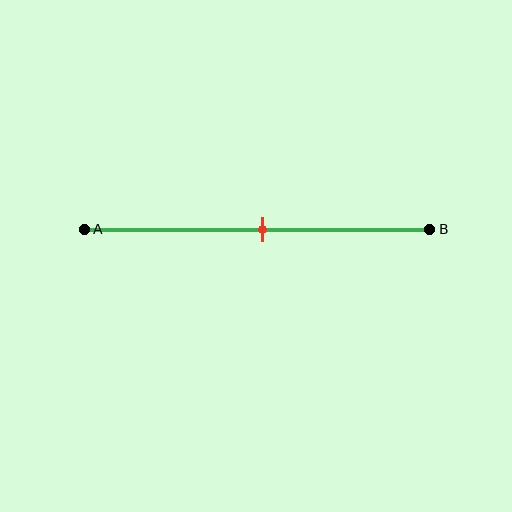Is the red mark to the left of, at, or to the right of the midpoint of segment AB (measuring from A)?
The red mark is approximately at the midpoint of segment AB.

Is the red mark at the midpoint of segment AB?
Yes, the mark is approximately at the midpoint.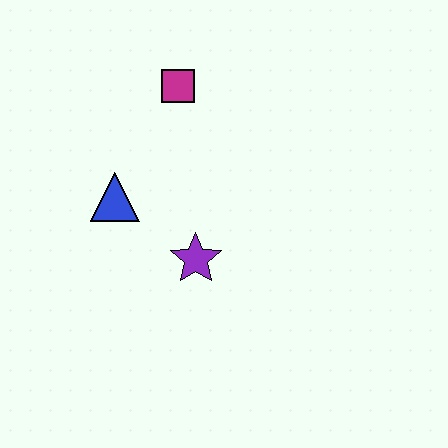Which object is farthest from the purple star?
The magenta square is farthest from the purple star.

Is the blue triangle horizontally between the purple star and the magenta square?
No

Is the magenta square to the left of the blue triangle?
No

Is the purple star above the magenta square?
No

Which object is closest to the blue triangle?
The purple star is closest to the blue triangle.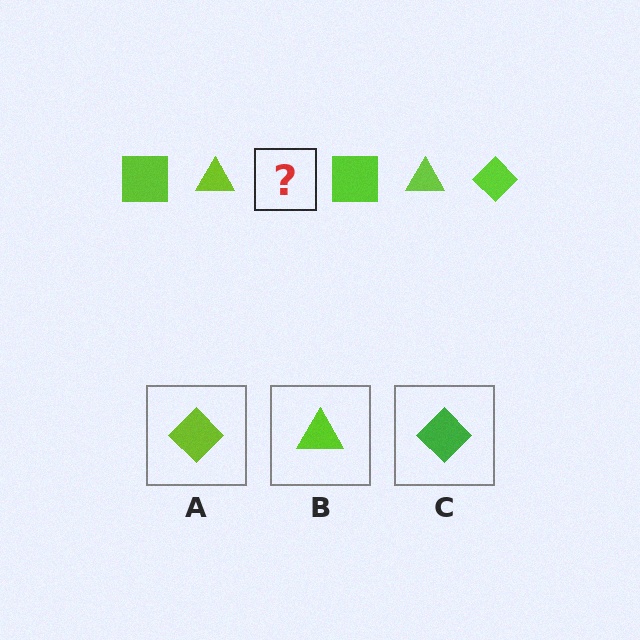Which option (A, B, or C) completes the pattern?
A.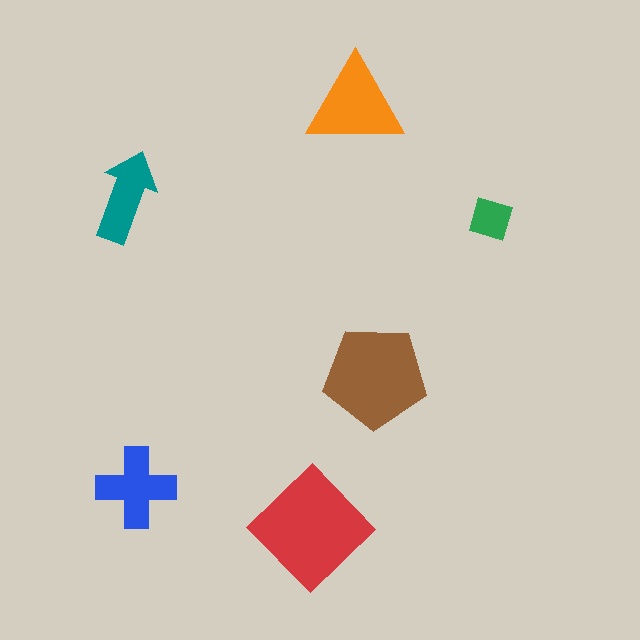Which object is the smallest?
The green diamond.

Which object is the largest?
The red diamond.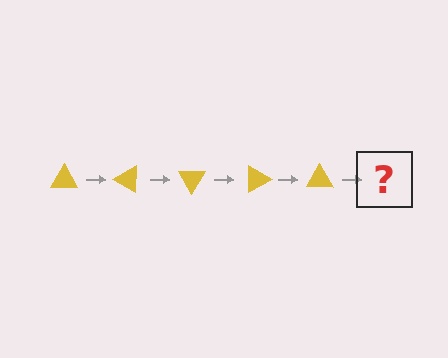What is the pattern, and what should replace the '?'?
The pattern is that the triangle rotates 30 degrees each step. The '?' should be a yellow triangle rotated 150 degrees.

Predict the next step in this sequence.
The next step is a yellow triangle rotated 150 degrees.